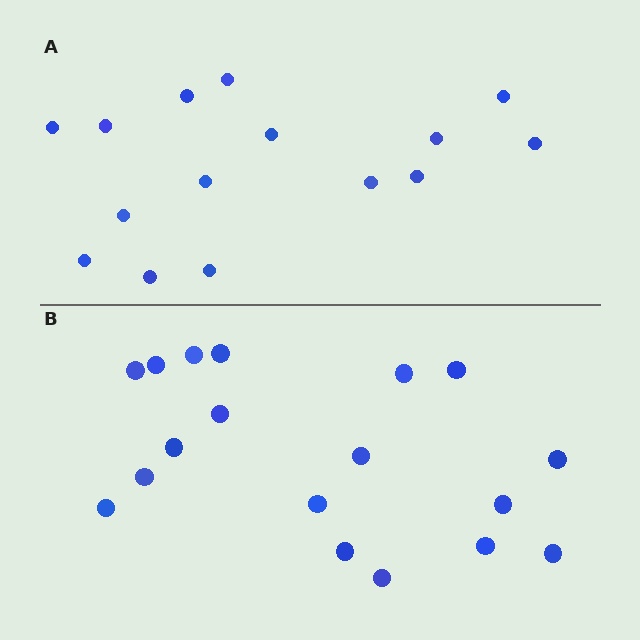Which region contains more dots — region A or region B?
Region B (the bottom region) has more dots.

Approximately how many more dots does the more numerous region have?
Region B has just a few more — roughly 2 or 3 more dots than region A.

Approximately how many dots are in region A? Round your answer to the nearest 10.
About 20 dots. (The exact count is 15, which rounds to 20.)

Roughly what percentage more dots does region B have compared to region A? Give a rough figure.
About 20% more.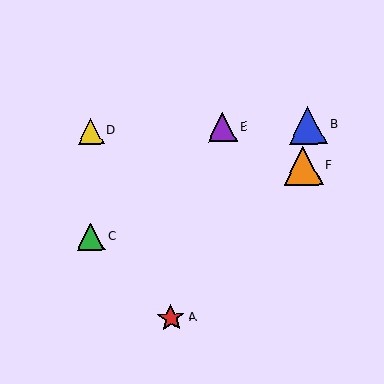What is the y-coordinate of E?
Object E is at y≈127.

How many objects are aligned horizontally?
3 objects (B, D, E) are aligned horizontally.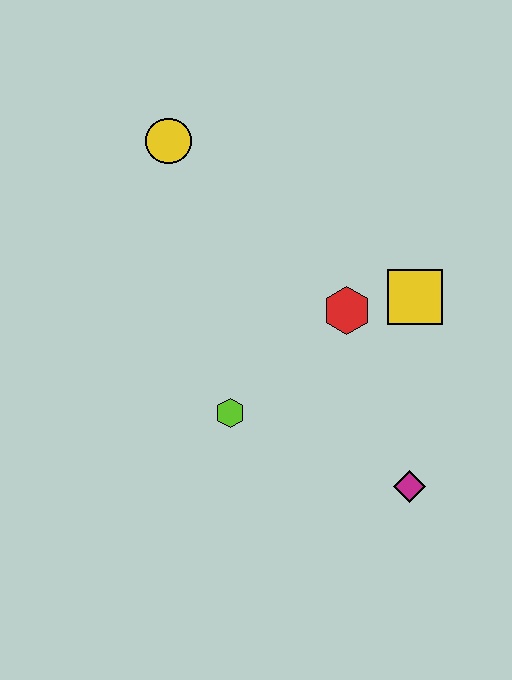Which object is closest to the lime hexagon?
The red hexagon is closest to the lime hexagon.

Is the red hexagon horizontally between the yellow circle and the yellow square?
Yes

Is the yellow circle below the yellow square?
No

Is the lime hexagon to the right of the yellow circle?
Yes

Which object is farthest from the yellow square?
The yellow circle is farthest from the yellow square.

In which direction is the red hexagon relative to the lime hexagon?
The red hexagon is to the right of the lime hexagon.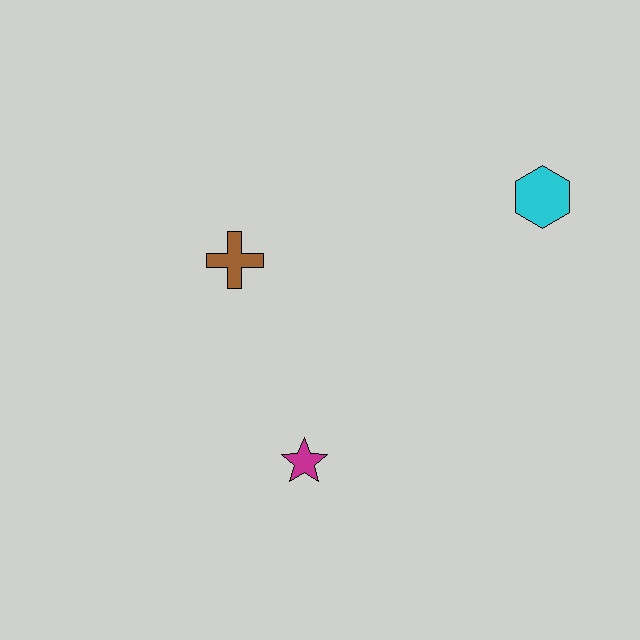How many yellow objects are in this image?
There are no yellow objects.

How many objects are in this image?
There are 3 objects.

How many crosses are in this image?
There is 1 cross.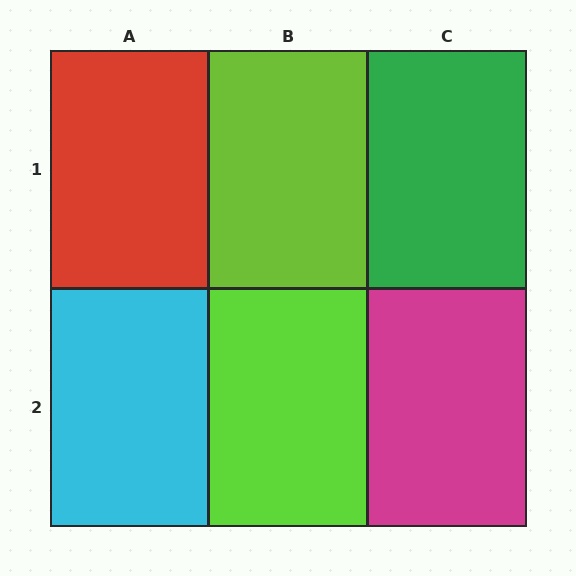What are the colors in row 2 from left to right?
Cyan, lime, magenta.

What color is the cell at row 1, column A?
Red.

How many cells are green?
1 cell is green.